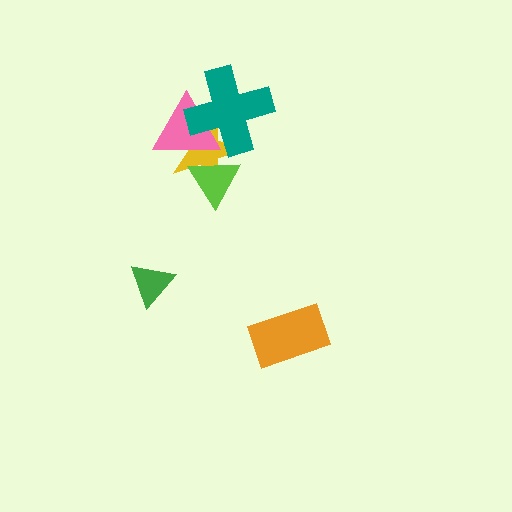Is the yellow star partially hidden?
Yes, it is partially covered by another shape.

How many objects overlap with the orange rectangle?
0 objects overlap with the orange rectangle.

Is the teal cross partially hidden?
No, no other shape covers it.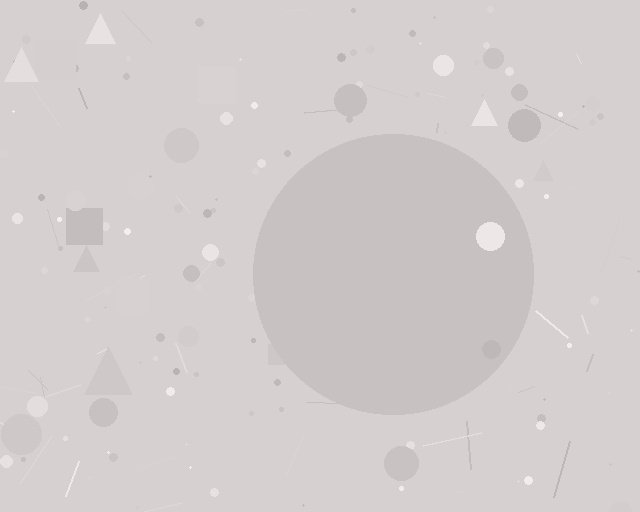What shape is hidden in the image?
A circle is hidden in the image.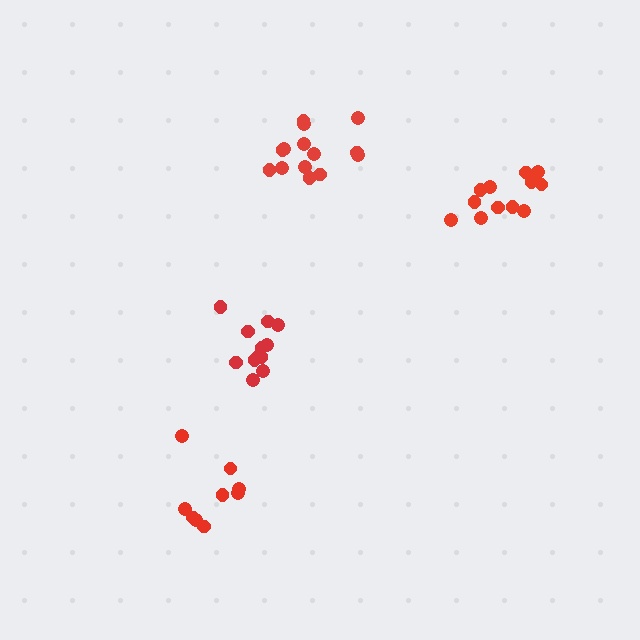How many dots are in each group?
Group 1: 13 dots, Group 2: 12 dots, Group 3: 9 dots, Group 4: 14 dots (48 total).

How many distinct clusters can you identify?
There are 4 distinct clusters.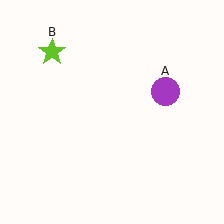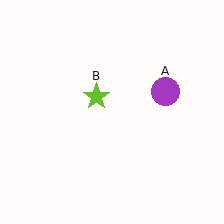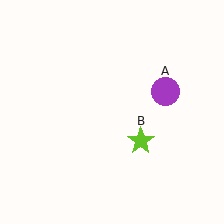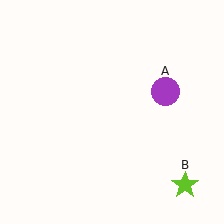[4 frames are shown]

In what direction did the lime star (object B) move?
The lime star (object B) moved down and to the right.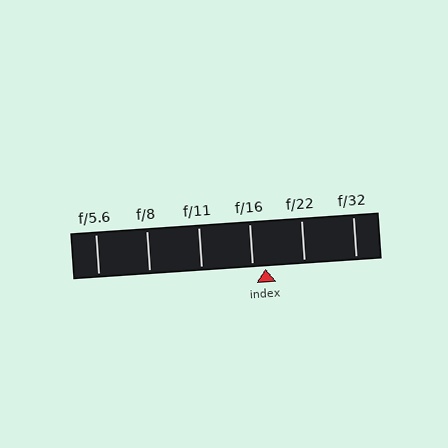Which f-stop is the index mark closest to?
The index mark is closest to f/16.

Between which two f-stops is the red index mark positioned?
The index mark is between f/16 and f/22.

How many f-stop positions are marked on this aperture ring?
There are 6 f-stop positions marked.